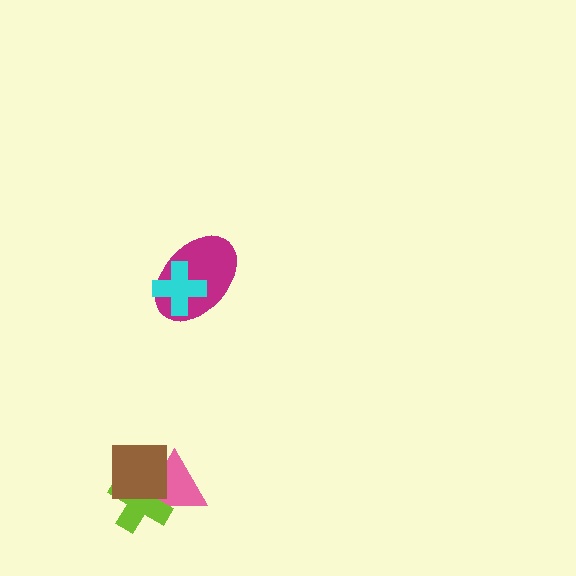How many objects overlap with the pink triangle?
2 objects overlap with the pink triangle.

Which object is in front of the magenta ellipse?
The cyan cross is in front of the magenta ellipse.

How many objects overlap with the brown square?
2 objects overlap with the brown square.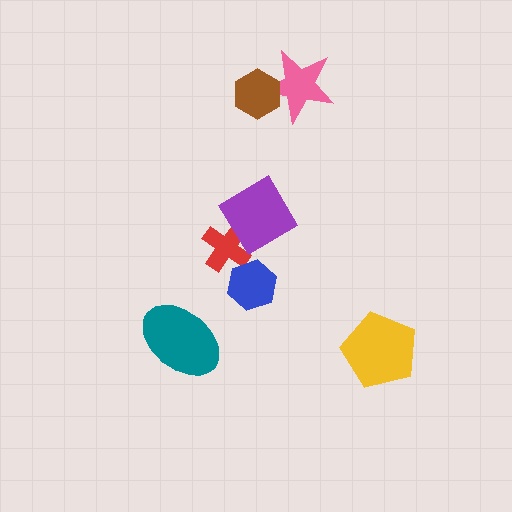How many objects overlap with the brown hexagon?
1 object overlaps with the brown hexagon.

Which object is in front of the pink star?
The brown hexagon is in front of the pink star.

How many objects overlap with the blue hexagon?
1 object overlaps with the blue hexagon.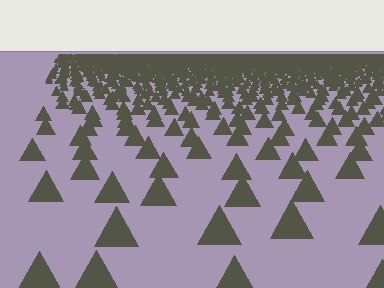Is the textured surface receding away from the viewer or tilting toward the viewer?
The surface is receding away from the viewer. Texture elements get smaller and denser toward the top.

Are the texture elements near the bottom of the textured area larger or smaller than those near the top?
Larger. Near the bottom, elements are closer to the viewer and appear at a bigger on-screen size.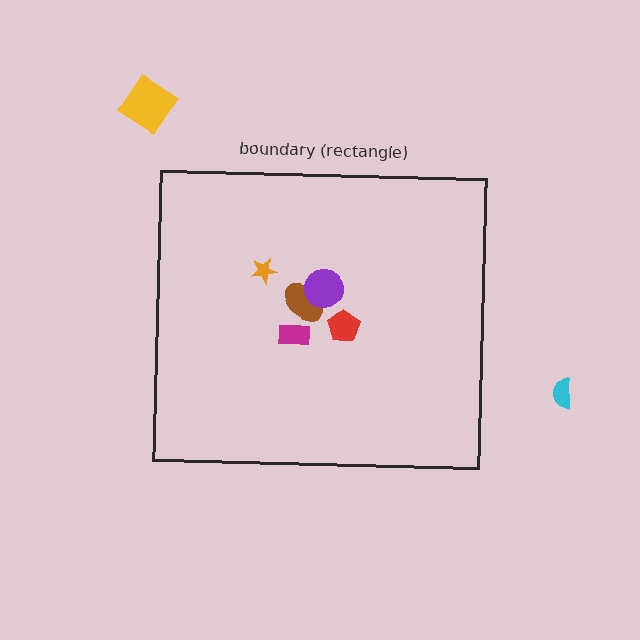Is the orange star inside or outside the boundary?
Inside.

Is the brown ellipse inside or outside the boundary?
Inside.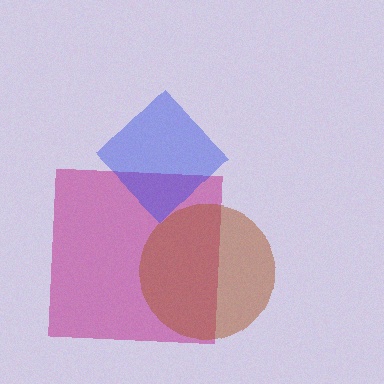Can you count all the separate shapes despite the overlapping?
Yes, there are 3 separate shapes.